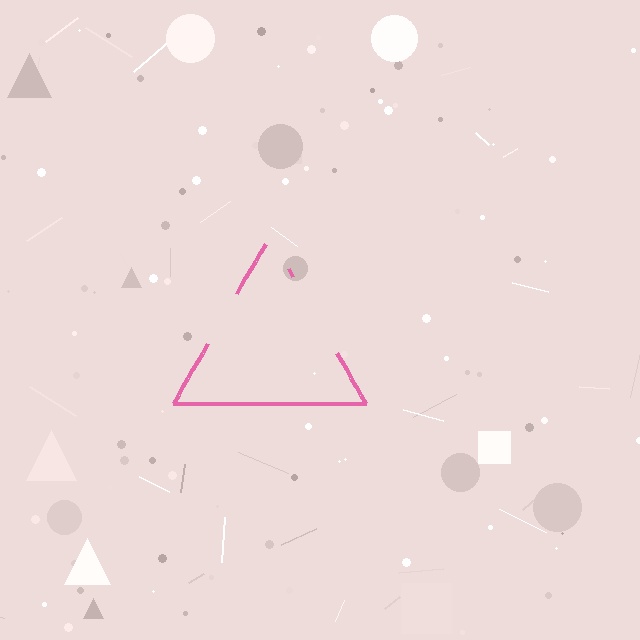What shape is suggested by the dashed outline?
The dashed outline suggests a triangle.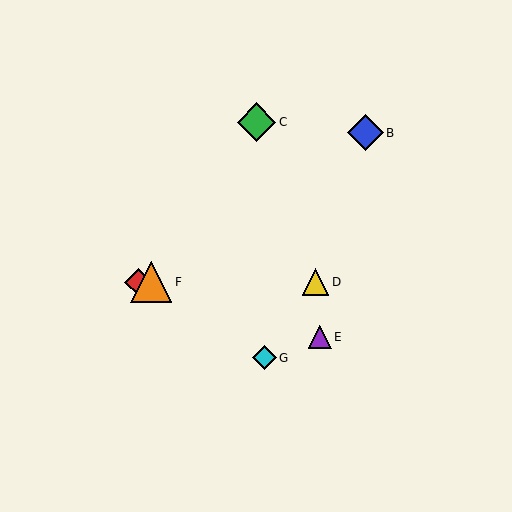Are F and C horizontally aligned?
No, F is at y≈282 and C is at y≈122.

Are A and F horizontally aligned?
Yes, both are at y≈282.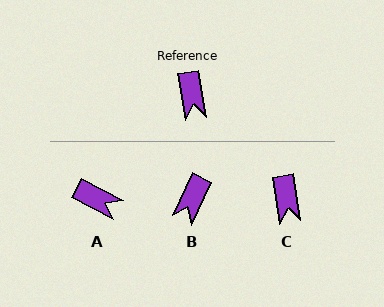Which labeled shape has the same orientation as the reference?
C.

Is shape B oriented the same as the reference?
No, it is off by about 35 degrees.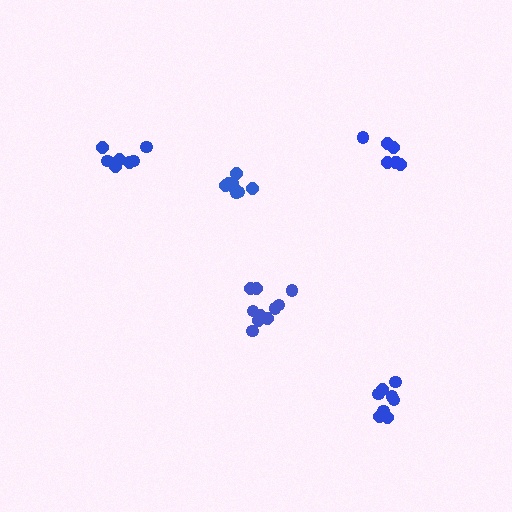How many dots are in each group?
Group 1: 7 dots, Group 2: 7 dots, Group 3: 8 dots, Group 4: 8 dots, Group 5: 10 dots (40 total).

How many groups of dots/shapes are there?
There are 5 groups.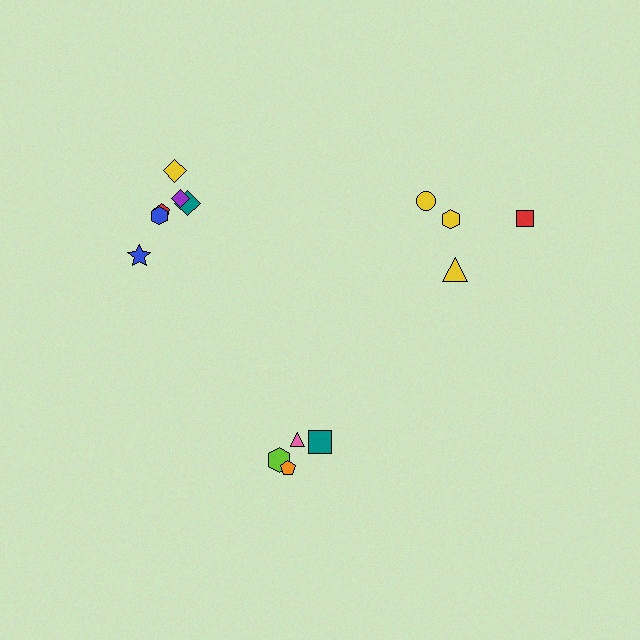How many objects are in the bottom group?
There are 4 objects.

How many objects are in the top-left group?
There are 6 objects.